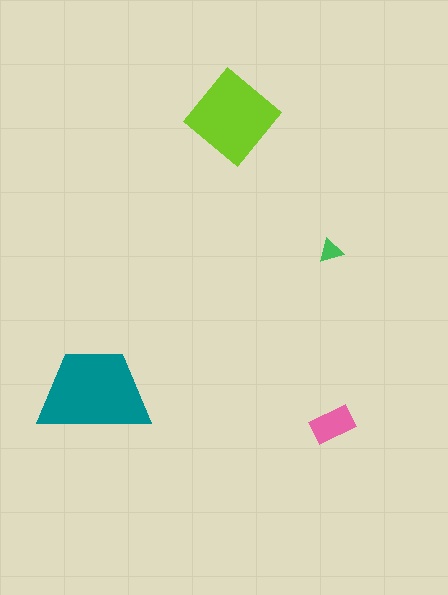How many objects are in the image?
There are 4 objects in the image.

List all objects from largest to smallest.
The teal trapezoid, the lime diamond, the pink rectangle, the green triangle.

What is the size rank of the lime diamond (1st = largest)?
2nd.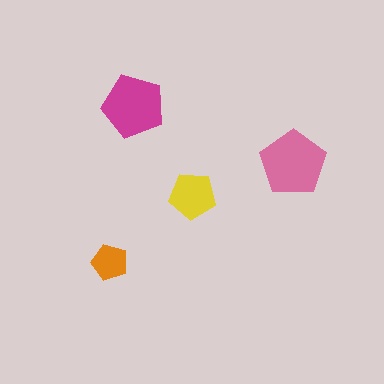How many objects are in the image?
There are 4 objects in the image.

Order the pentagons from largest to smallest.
the pink one, the magenta one, the yellow one, the orange one.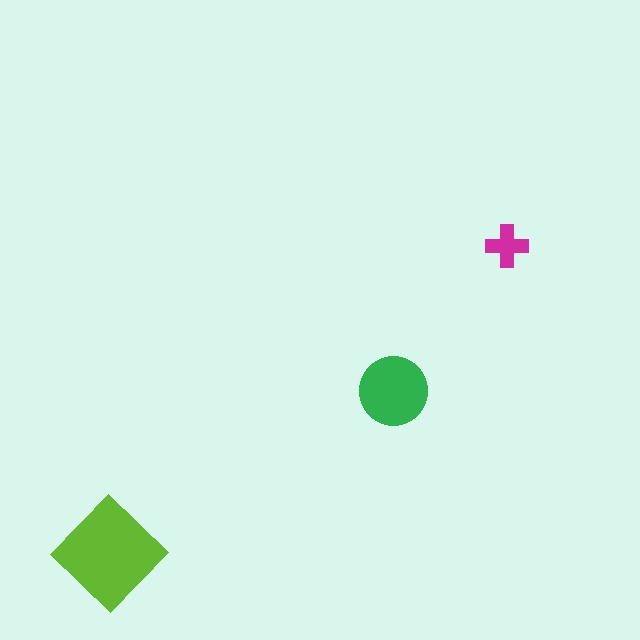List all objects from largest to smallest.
The lime diamond, the green circle, the magenta cross.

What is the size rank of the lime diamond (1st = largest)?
1st.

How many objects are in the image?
There are 3 objects in the image.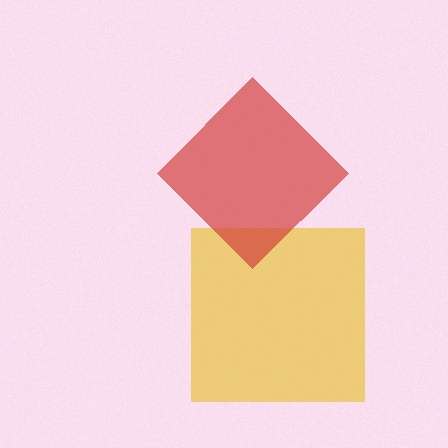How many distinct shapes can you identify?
There are 2 distinct shapes: a yellow square, a red diamond.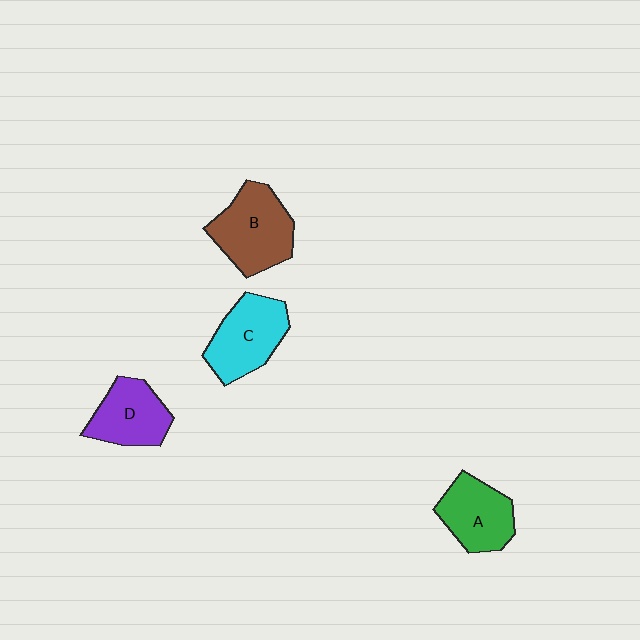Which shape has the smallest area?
Shape D (purple).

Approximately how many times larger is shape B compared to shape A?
Approximately 1.2 times.